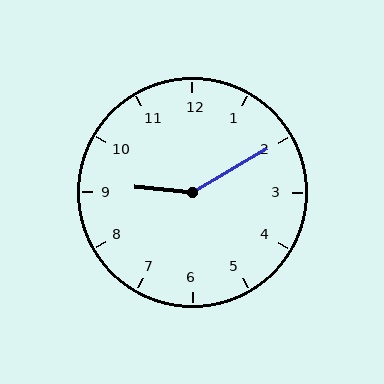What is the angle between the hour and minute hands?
Approximately 145 degrees.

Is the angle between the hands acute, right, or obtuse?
It is obtuse.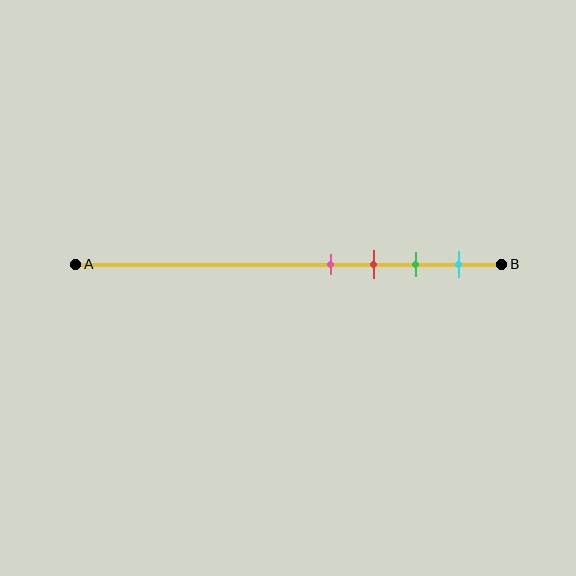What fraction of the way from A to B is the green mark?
The green mark is approximately 80% (0.8) of the way from A to B.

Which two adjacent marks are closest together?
The pink and red marks are the closest adjacent pair.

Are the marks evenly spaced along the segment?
Yes, the marks are approximately evenly spaced.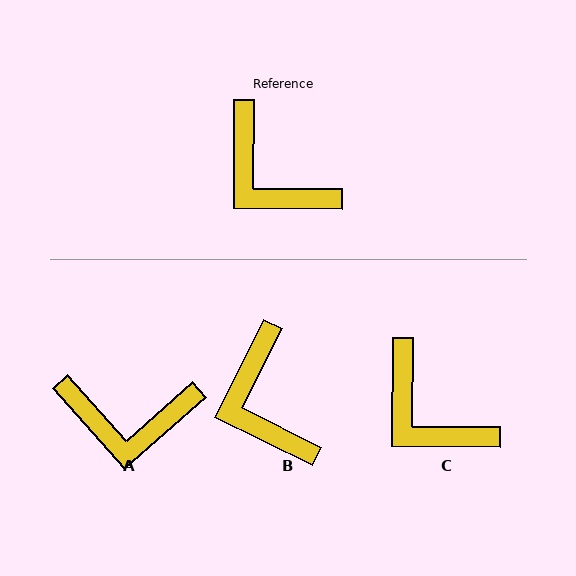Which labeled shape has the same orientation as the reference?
C.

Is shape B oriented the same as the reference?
No, it is off by about 26 degrees.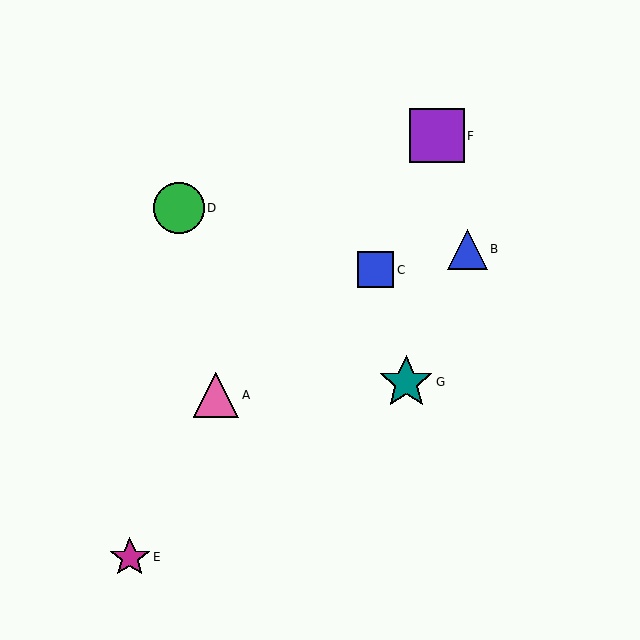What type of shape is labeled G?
Shape G is a teal star.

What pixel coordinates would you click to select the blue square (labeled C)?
Click at (376, 270) to select the blue square C.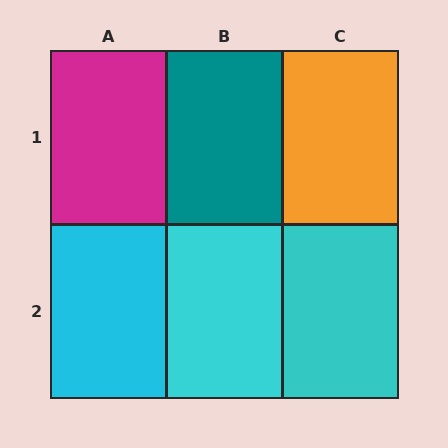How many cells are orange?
1 cell is orange.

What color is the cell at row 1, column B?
Teal.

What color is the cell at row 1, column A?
Magenta.